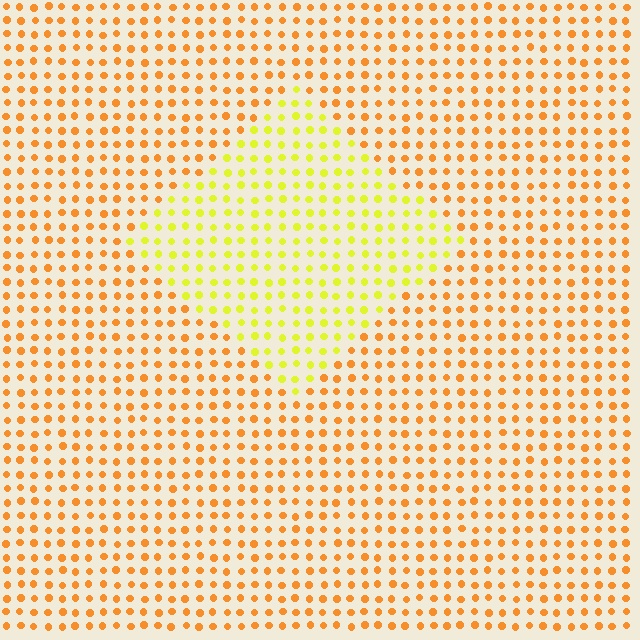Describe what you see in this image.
The image is filled with small orange elements in a uniform arrangement. A diamond-shaped region is visible where the elements are tinted to a slightly different hue, forming a subtle color boundary.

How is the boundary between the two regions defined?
The boundary is defined purely by a slight shift in hue (about 38 degrees). Spacing, size, and orientation are identical on both sides.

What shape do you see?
I see a diamond.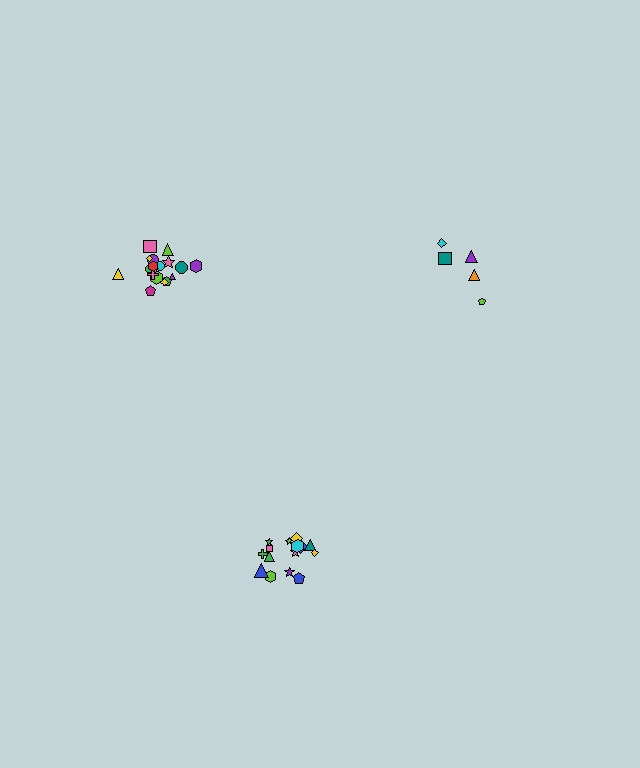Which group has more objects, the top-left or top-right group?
The top-left group.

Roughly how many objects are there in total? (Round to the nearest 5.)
Roughly 40 objects in total.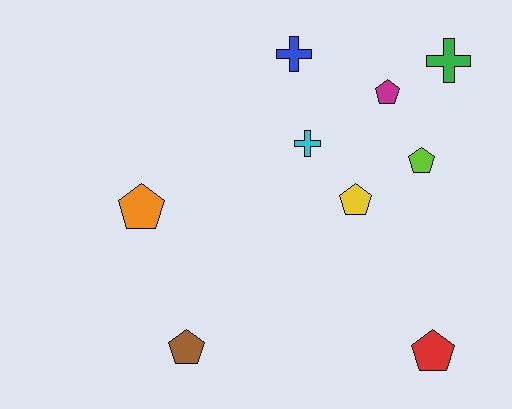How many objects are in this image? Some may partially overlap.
There are 9 objects.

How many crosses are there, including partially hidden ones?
There are 3 crosses.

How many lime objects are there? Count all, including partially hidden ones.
There is 1 lime object.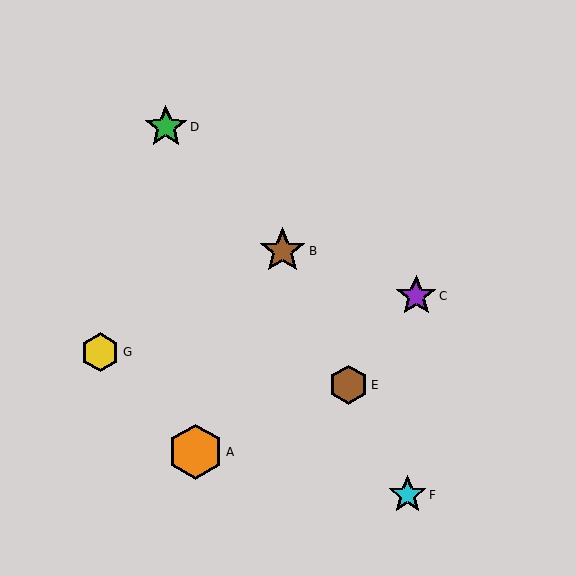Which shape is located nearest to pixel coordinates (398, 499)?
The cyan star (labeled F) at (407, 495) is nearest to that location.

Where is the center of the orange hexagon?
The center of the orange hexagon is at (195, 452).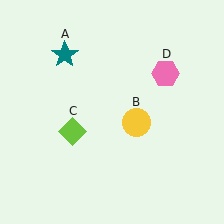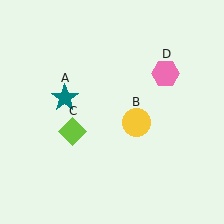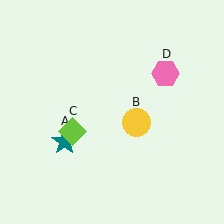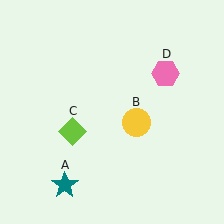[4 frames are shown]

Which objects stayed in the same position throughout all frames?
Yellow circle (object B) and lime diamond (object C) and pink hexagon (object D) remained stationary.